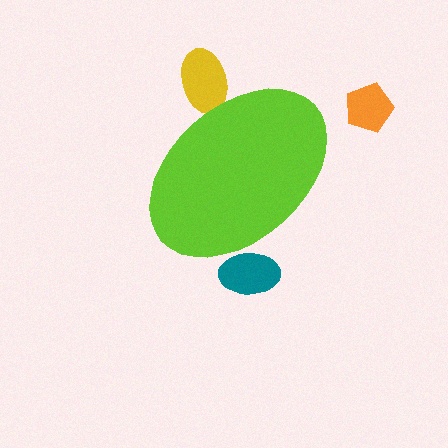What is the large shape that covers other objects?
A lime ellipse.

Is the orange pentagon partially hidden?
No, the orange pentagon is fully visible.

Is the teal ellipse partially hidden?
Yes, the teal ellipse is partially hidden behind the lime ellipse.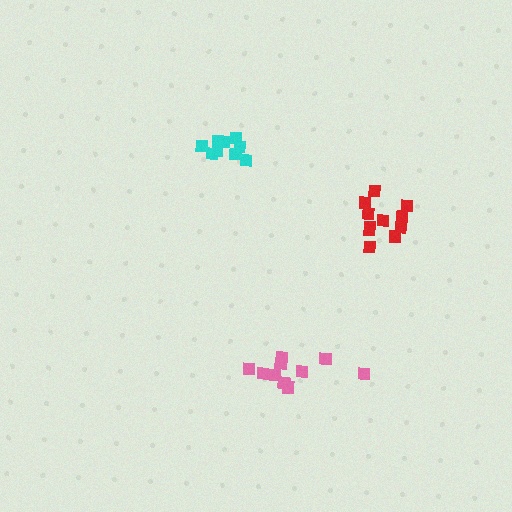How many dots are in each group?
Group 1: 11 dots, Group 2: 11 dots, Group 3: 9 dots (31 total).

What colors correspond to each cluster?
The clusters are colored: pink, red, cyan.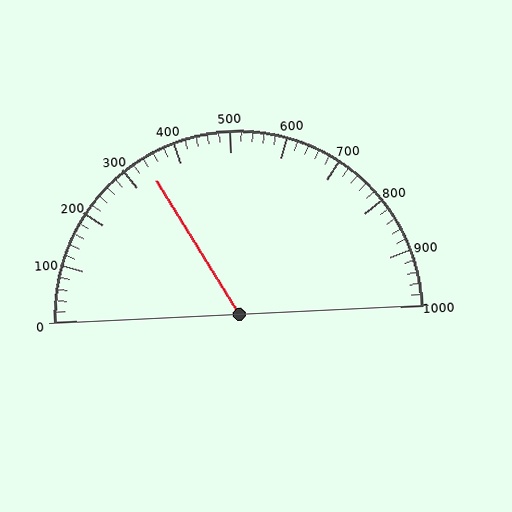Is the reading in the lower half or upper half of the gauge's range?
The reading is in the lower half of the range (0 to 1000).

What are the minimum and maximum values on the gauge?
The gauge ranges from 0 to 1000.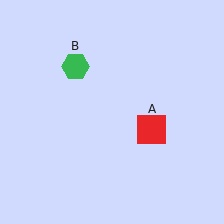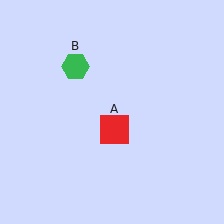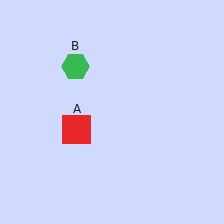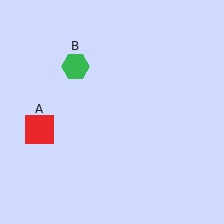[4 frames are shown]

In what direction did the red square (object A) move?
The red square (object A) moved left.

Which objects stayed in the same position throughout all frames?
Green hexagon (object B) remained stationary.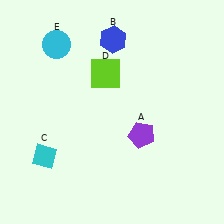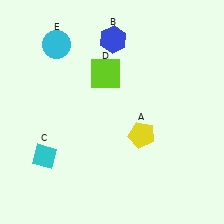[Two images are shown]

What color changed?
The pentagon (A) changed from purple in Image 1 to yellow in Image 2.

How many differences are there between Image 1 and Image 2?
There is 1 difference between the two images.